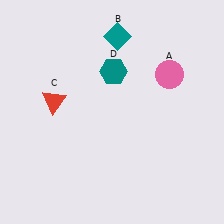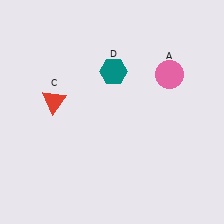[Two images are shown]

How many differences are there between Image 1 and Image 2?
There is 1 difference between the two images.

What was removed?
The teal diamond (B) was removed in Image 2.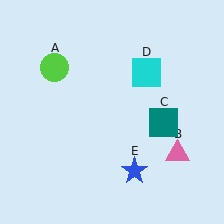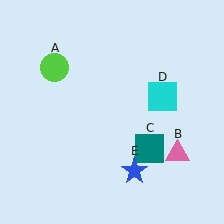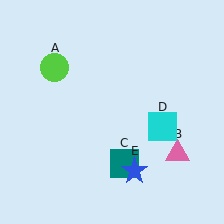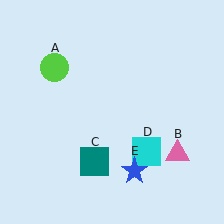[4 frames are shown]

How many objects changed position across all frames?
2 objects changed position: teal square (object C), cyan square (object D).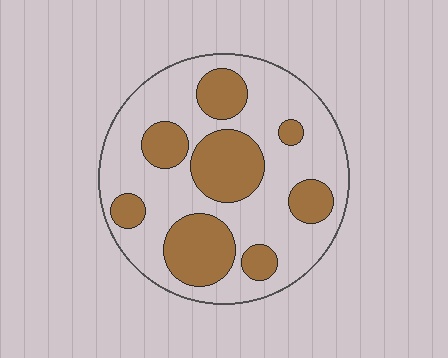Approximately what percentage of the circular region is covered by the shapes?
Approximately 35%.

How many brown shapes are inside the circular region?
8.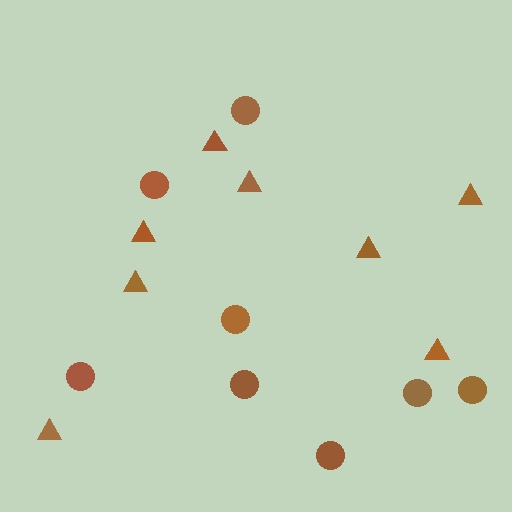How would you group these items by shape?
There are 2 groups: one group of circles (8) and one group of triangles (8).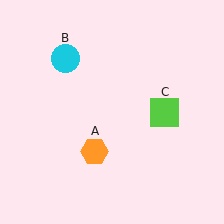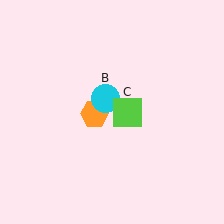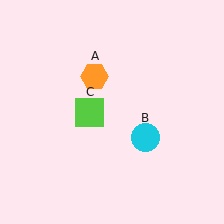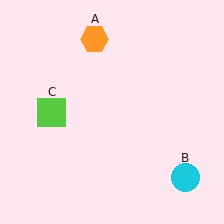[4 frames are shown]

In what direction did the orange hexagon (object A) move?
The orange hexagon (object A) moved up.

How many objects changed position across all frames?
3 objects changed position: orange hexagon (object A), cyan circle (object B), lime square (object C).